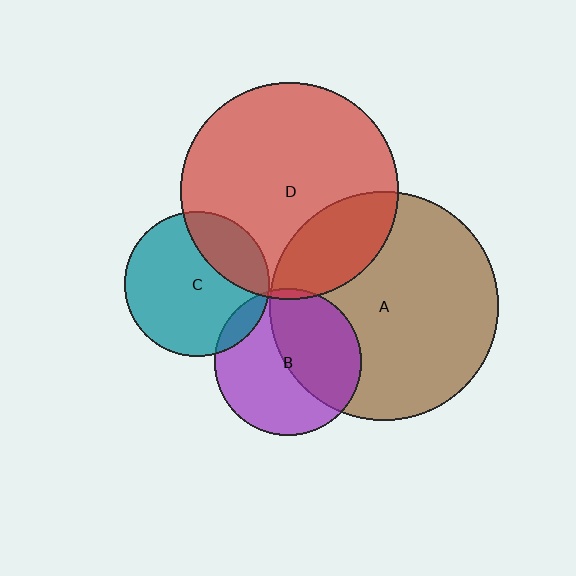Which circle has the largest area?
Circle A (brown).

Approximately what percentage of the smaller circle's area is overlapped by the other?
Approximately 45%.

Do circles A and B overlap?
Yes.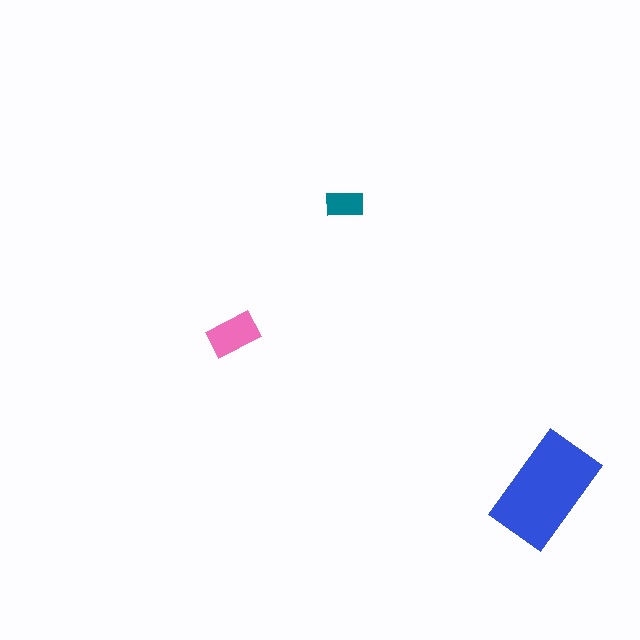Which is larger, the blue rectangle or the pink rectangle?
The blue one.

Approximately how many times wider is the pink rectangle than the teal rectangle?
About 1.5 times wider.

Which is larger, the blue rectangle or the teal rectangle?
The blue one.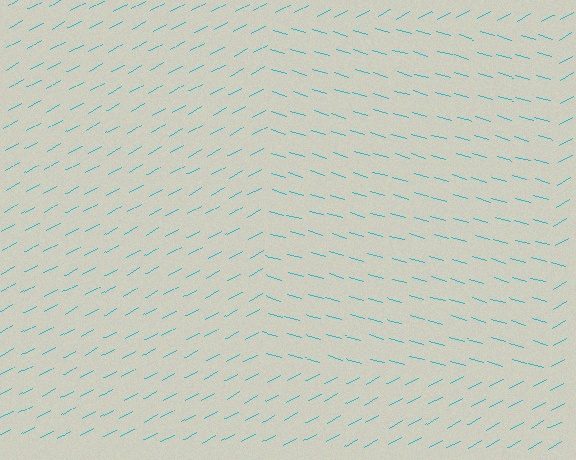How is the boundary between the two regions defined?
The boundary is defined purely by a change in line orientation (approximately 45 degrees difference). All lines are the same color and thickness.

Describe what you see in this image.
The image is filled with small cyan line segments. A rectangle region in the image has lines oriented differently from the surrounding lines, creating a visible texture boundary.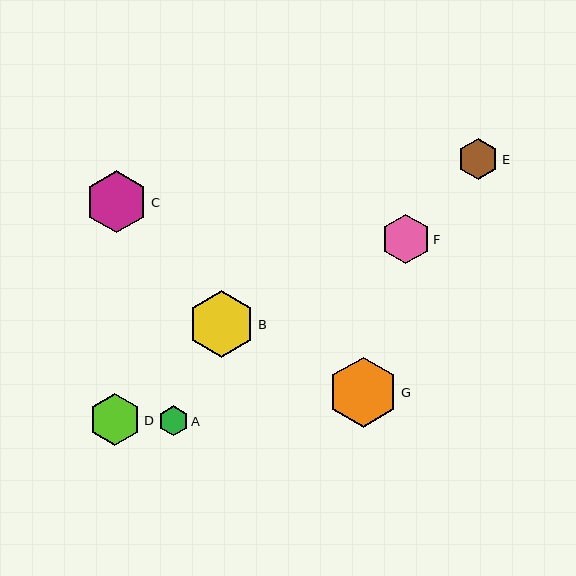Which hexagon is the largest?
Hexagon G is the largest with a size of approximately 70 pixels.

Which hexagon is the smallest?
Hexagon A is the smallest with a size of approximately 30 pixels.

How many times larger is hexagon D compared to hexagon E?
Hexagon D is approximately 1.3 times the size of hexagon E.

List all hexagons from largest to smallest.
From largest to smallest: G, B, C, D, F, E, A.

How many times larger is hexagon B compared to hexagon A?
Hexagon B is approximately 2.3 times the size of hexagon A.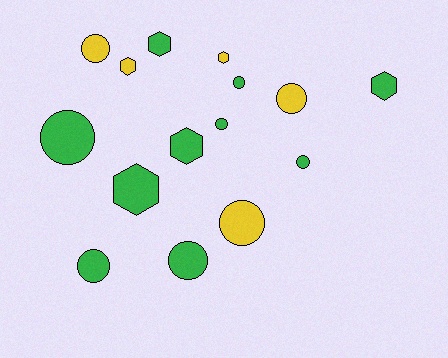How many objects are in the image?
There are 15 objects.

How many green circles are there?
There are 6 green circles.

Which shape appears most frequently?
Circle, with 9 objects.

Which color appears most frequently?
Green, with 10 objects.